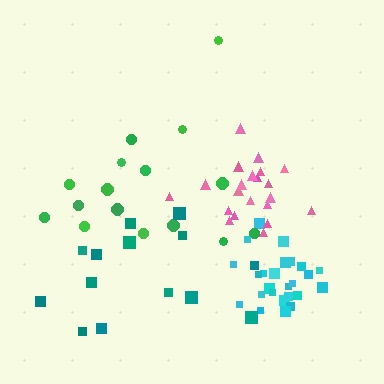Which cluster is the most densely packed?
Cyan.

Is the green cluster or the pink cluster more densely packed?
Pink.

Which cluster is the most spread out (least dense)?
Green.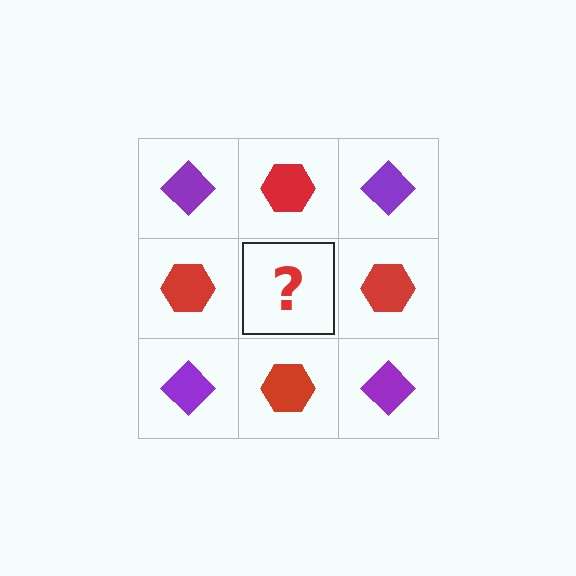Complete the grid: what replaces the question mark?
The question mark should be replaced with a purple diamond.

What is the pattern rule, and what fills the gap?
The rule is that it alternates purple diamond and red hexagon in a checkerboard pattern. The gap should be filled with a purple diamond.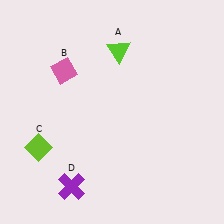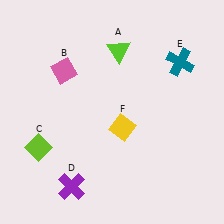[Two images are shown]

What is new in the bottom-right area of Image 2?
A yellow diamond (F) was added in the bottom-right area of Image 2.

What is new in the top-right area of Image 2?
A teal cross (E) was added in the top-right area of Image 2.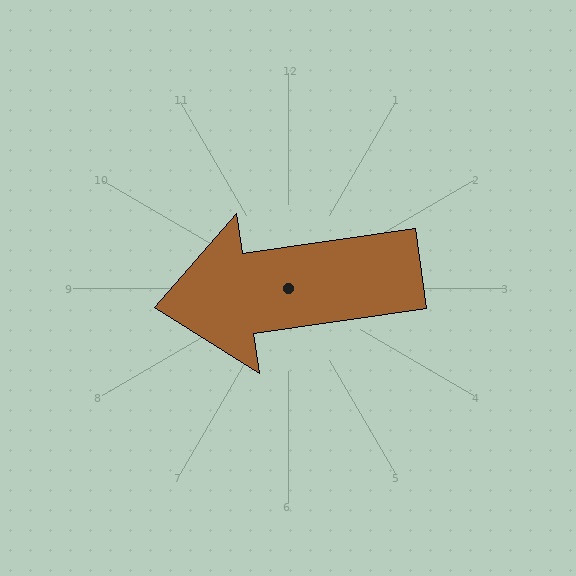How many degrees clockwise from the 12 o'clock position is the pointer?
Approximately 262 degrees.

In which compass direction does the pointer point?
West.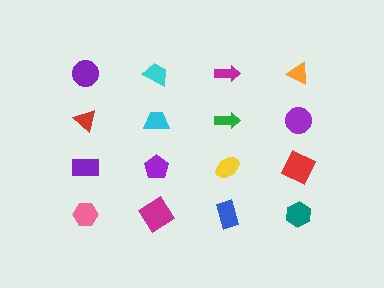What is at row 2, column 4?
A purple circle.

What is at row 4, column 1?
A pink hexagon.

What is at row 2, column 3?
A green arrow.